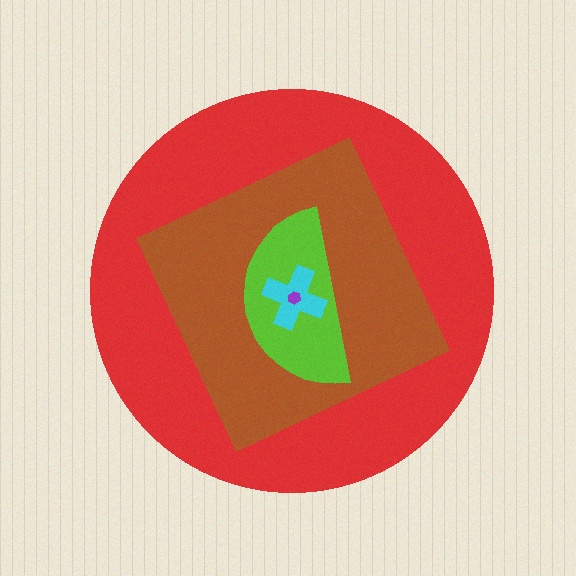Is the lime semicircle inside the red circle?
Yes.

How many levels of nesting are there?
5.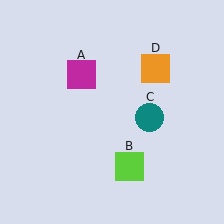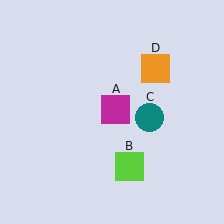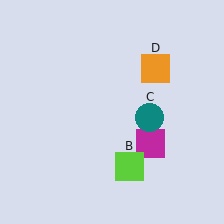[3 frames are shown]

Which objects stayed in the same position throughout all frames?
Lime square (object B) and teal circle (object C) and orange square (object D) remained stationary.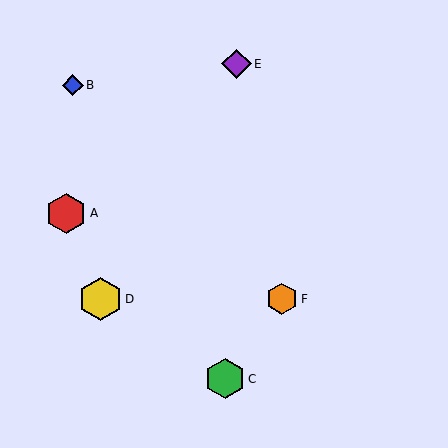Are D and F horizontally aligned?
Yes, both are at y≈299.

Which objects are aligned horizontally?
Objects D, F are aligned horizontally.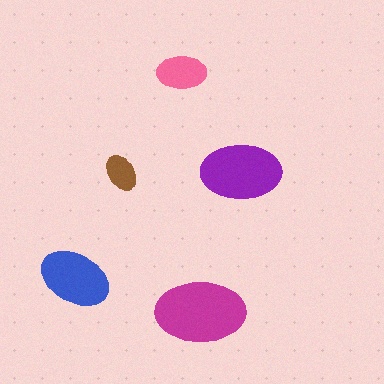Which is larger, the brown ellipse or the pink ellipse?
The pink one.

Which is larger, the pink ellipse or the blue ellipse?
The blue one.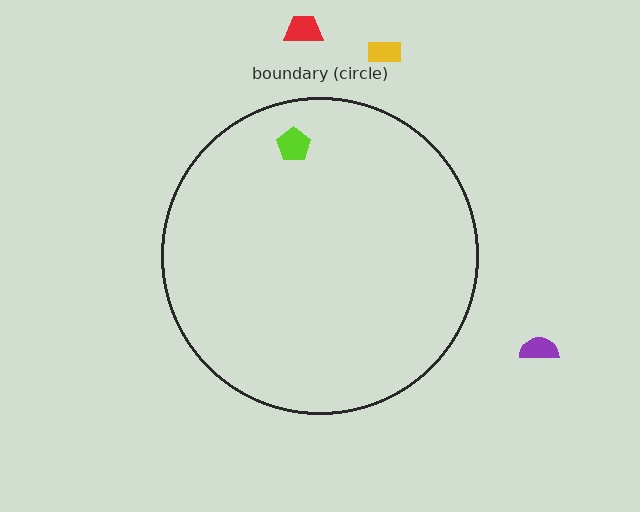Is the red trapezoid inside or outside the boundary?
Outside.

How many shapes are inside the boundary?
1 inside, 3 outside.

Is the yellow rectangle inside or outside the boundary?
Outside.